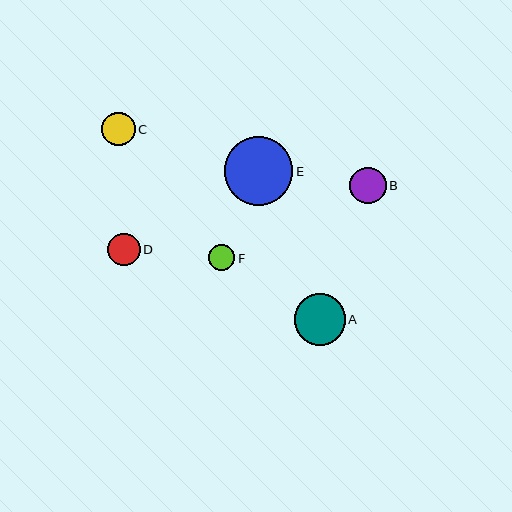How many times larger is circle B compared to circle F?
Circle B is approximately 1.4 times the size of circle F.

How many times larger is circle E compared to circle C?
Circle E is approximately 2.1 times the size of circle C.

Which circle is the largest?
Circle E is the largest with a size of approximately 68 pixels.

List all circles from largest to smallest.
From largest to smallest: E, A, B, C, D, F.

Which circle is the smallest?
Circle F is the smallest with a size of approximately 26 pixels.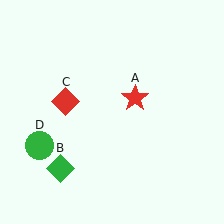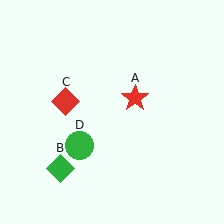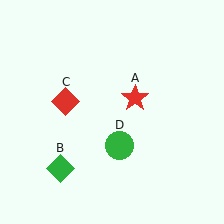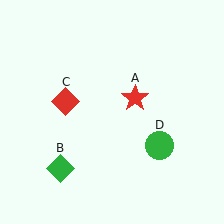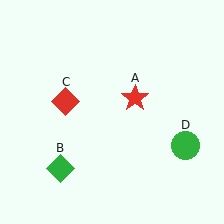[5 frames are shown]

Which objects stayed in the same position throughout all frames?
Red star (object A) and green diamond (object B) and red diamond (object C) remained stationary.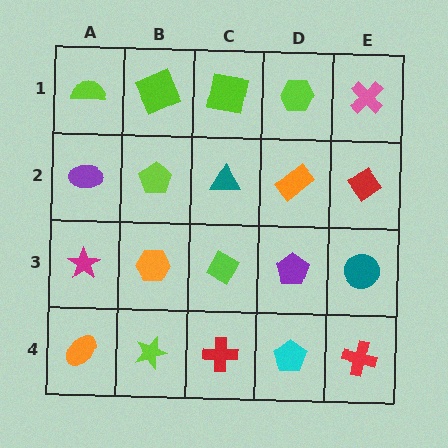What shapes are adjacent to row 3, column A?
A purple ellipse (row 2, column A), an orange ellipse (row 4, column A), an orange hexagon (row 3, column B).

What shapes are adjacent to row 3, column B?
A lime pentagon (row 2, column B), a lime star (row 4, column B), a magenta star (row 3, column A), a lime diamond (row 3, column C).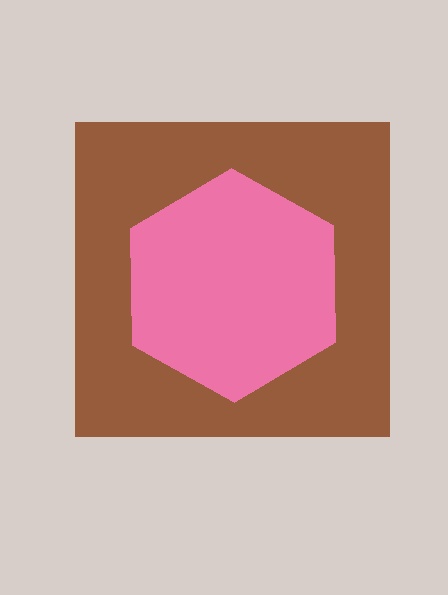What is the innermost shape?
The pink hexagon.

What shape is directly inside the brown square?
The pink hexagon.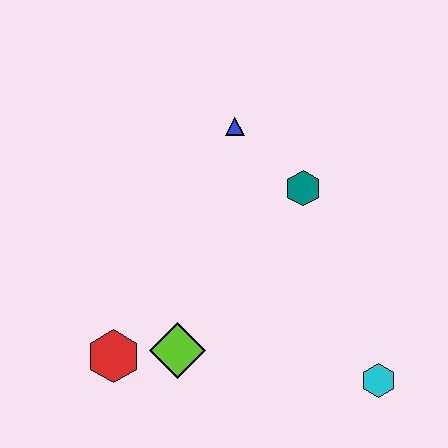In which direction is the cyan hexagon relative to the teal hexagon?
The cyan hexagon is below the teal hexagon.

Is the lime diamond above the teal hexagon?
No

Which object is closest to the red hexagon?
The lime diamond is closest to the red hexagon.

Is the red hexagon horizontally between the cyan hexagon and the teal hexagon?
No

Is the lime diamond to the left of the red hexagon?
No